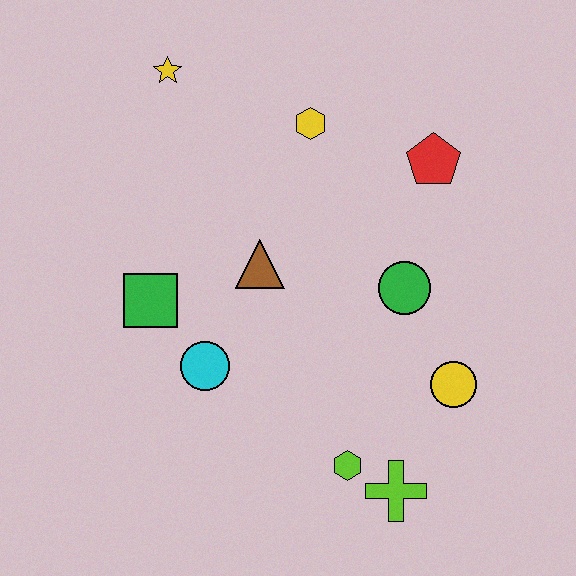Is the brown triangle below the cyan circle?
No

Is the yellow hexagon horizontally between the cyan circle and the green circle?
Yes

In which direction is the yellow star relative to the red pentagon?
The yellow star is to the left of the red pentagon.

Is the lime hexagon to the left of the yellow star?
No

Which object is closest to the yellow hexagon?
The red pentagon is closest to the yellow hexagon.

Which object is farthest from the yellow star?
The lime cross is farthest from the yellow star.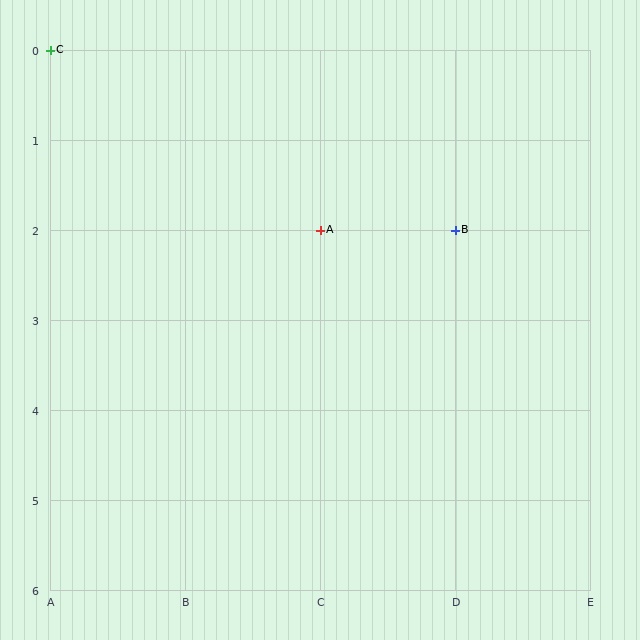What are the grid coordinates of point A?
Point A is at grid coordinates (C, 2).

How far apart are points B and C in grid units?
Points B and C are 3 columns and 2 rows apart (about 3.6 grid units diagonally).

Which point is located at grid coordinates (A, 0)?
Point C is at (A, 0).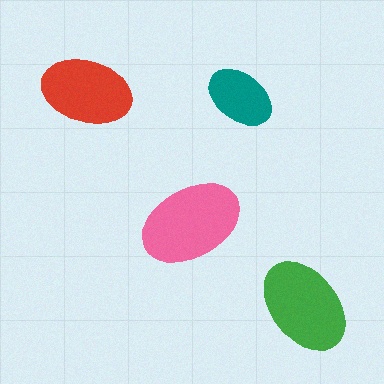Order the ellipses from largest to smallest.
the pink one, the green one, the red one, the teal one.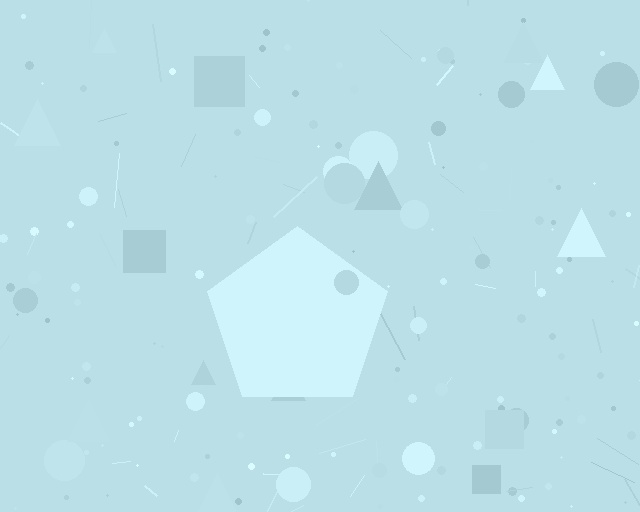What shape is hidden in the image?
A pentagon is hidden in the image.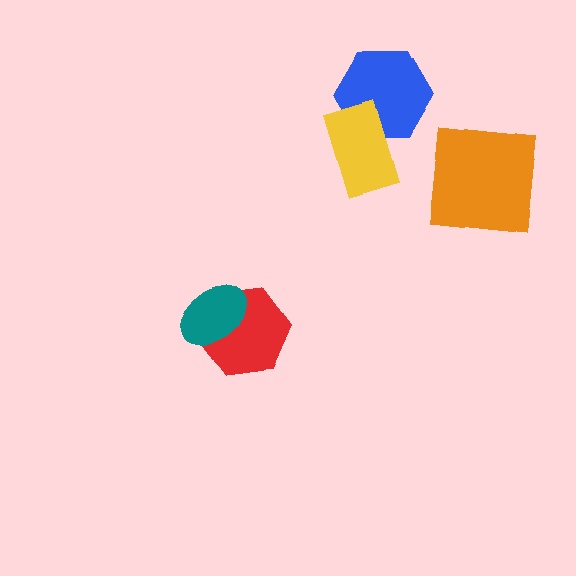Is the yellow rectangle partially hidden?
No, no other shape covers it.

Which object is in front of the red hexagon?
The teal ellipse is in front of the red hexagon.